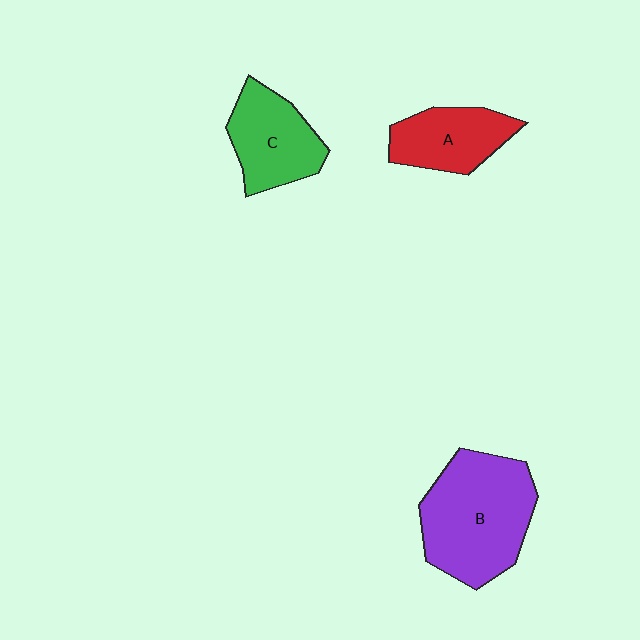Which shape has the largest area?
Shape B (purple).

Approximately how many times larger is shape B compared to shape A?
Approximately 1.8 times.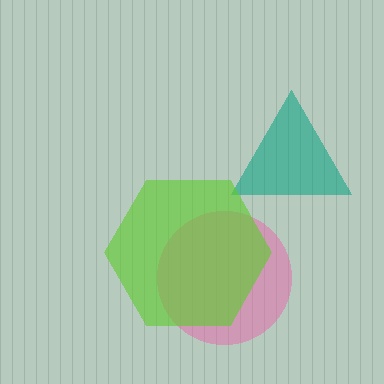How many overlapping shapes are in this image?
There are 3 overlapping shapes in the image.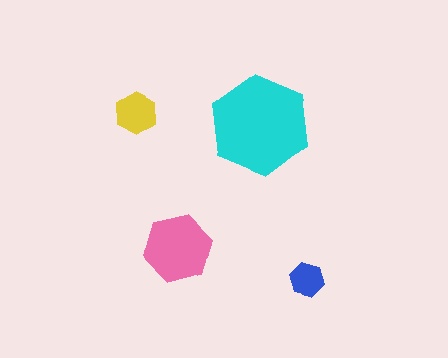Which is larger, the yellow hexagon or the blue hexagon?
The yellow one.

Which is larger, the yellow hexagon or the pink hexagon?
The pink one.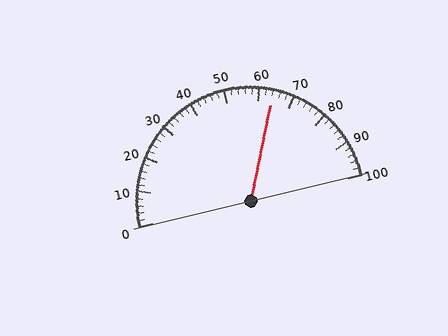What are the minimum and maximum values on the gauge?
The gauge ranges from 0 to 100.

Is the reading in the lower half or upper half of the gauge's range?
The reading is in the upper half of the range (0 to 100).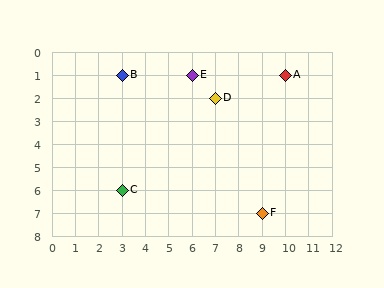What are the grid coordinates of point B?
Point B is at grid coordinates (3, 1).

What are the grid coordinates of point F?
Point F is at grid coordinates (9, 7).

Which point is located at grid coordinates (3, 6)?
Point C is at (3, 6).